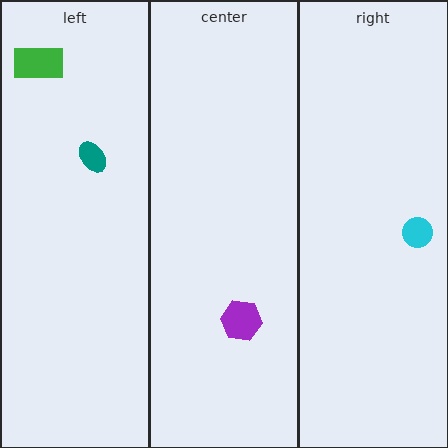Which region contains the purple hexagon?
The center region.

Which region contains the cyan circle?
The right region.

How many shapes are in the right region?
1.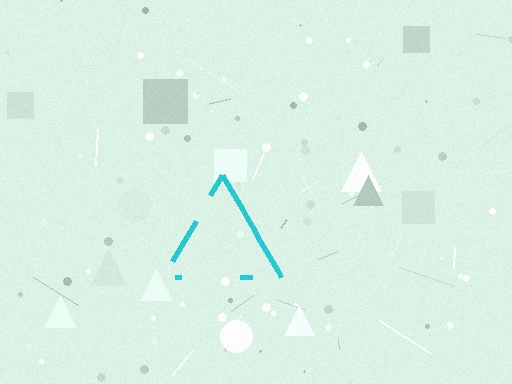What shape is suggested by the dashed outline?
The dashed outline suggests a triangle.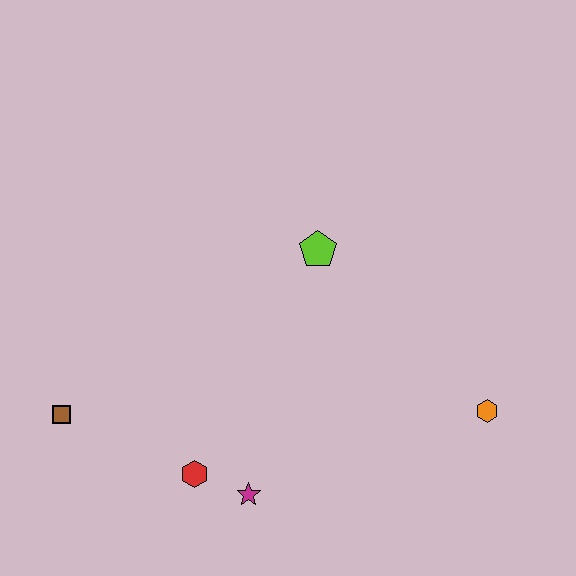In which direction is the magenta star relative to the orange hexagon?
The magenta star is to the left of the orange hexagon.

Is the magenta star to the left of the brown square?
No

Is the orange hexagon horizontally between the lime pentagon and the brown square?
No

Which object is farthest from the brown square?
The orange hexagon is farthest from the brown square.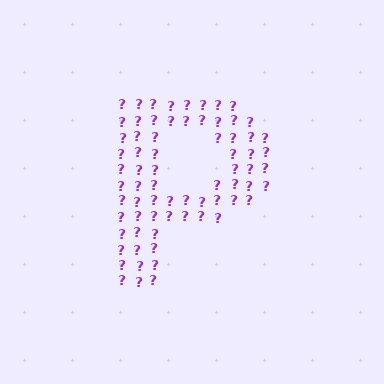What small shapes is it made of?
It is made of small question marks.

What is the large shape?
The large shape is the letter P.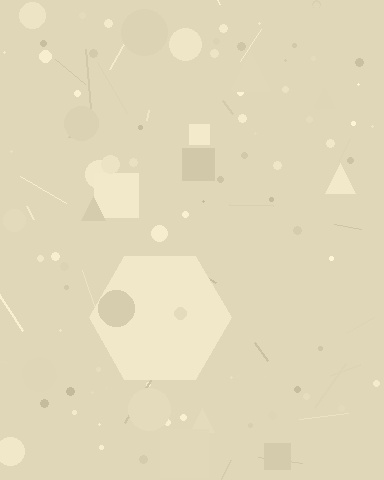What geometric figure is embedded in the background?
A hexagon is embedded in the background.